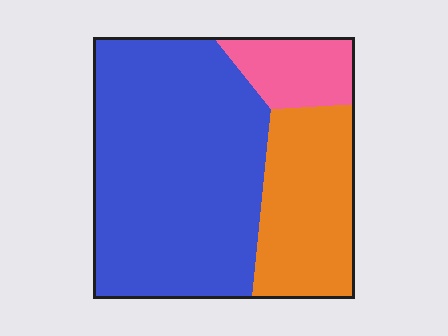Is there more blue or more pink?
Blue.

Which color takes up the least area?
Pink, at roughly 10%.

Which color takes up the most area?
Blue, at roughly 60%.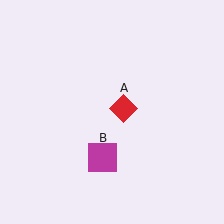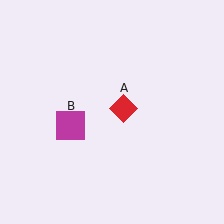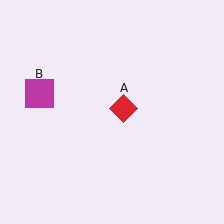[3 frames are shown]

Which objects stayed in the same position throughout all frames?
Red diamond (object A) remained stationary.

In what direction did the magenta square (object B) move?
The magenta square (object B) moved up and to the left.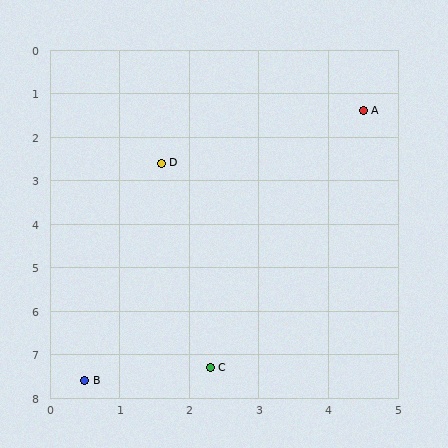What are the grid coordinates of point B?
Point B is at approximately (0.5, 7.6).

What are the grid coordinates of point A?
Point A is at approximately (4.5, 1.4).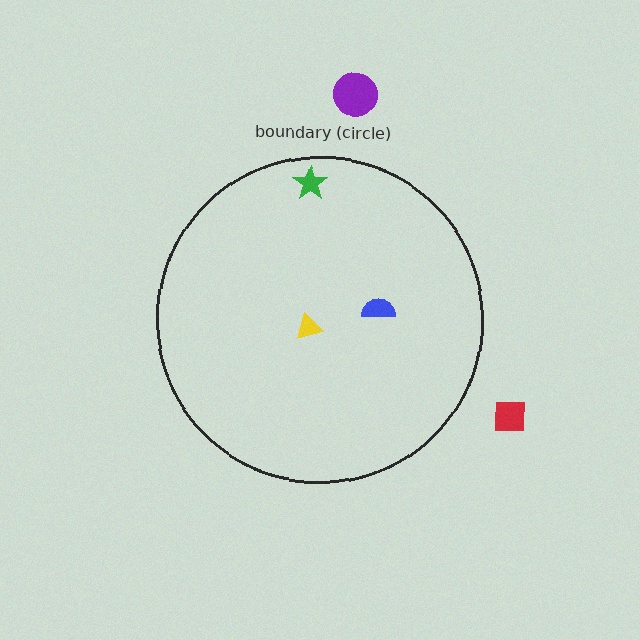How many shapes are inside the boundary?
3 inside, 2 outside.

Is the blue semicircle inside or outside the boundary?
Inside.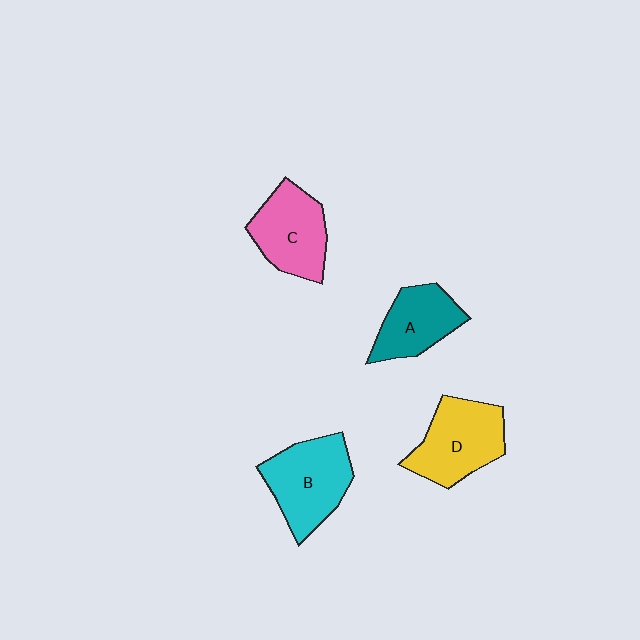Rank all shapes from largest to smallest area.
From largest to smallest: B (cyan), D (yellow), C (pink), A (teal).